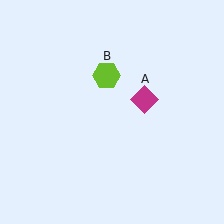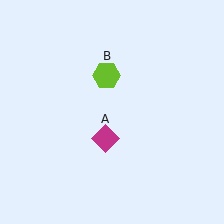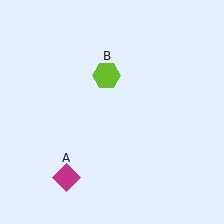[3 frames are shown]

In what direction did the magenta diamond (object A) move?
The magenta diamond (object A) moved down and to the left.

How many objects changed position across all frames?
1 object changed position: magenta diamond (object A).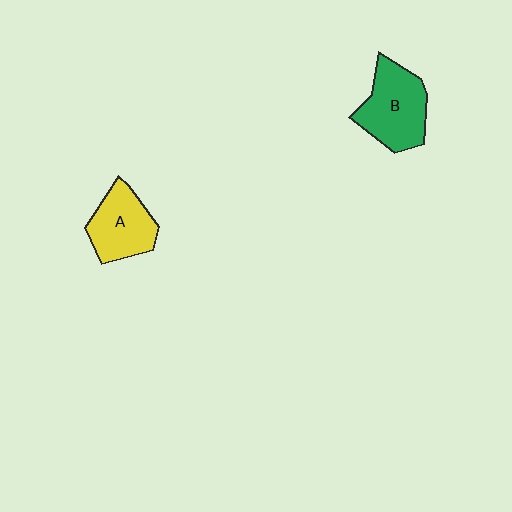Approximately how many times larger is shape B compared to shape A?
Approximately 1.2 times.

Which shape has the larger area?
Shape B (green).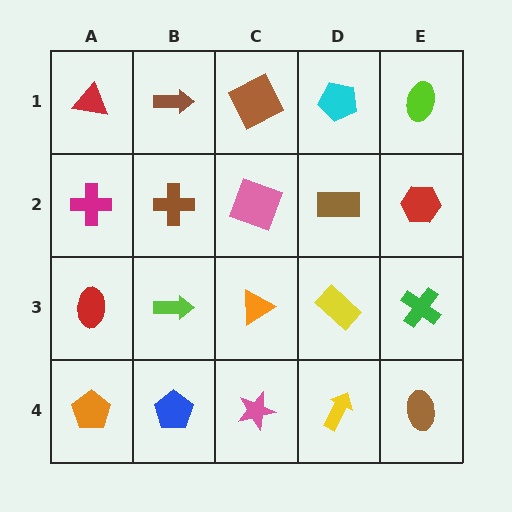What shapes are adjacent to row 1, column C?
A pink square (row 2, column C), a brown arrow (row 1, column B), a cyan pentagon (row 1, column D).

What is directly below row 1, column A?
A magenta cross.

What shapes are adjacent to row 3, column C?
A pink square (row 2, column C), a pink star (row 4, column C), a lime arrow (row 3, column B), a yellow rectangle (row 3, column D).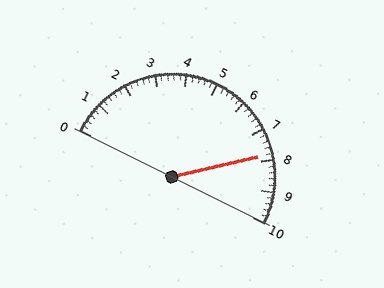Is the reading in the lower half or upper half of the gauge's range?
The reading is in the upper half of the range (0 to 10).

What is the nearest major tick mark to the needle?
The nearest major tick mark is 8.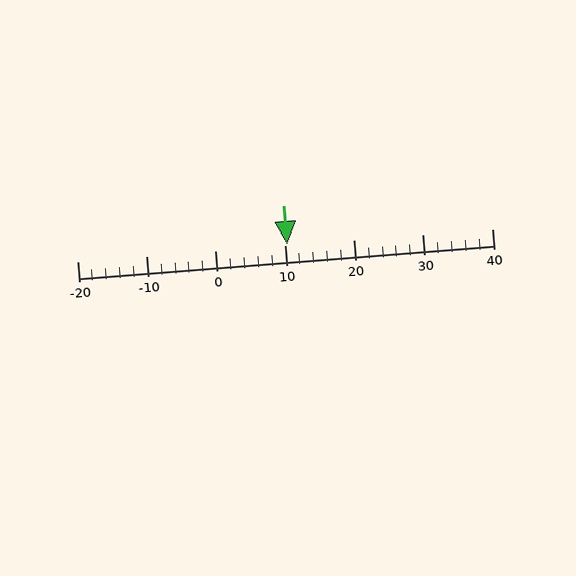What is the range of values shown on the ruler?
The ruler shows values from -20 to 40.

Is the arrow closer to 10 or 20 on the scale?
The arrow is closer to 10.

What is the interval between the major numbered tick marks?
The major tick marks are spaced 10 units apart.